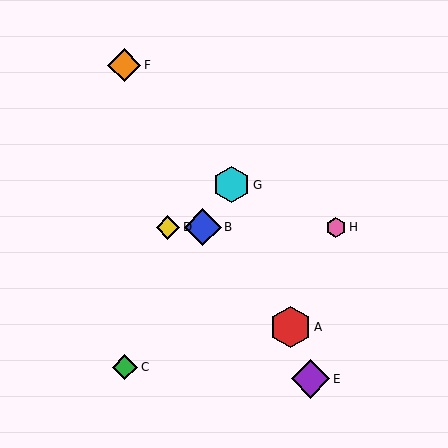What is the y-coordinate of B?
Object B is at y≈227.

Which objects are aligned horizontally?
Objects B, D, H are aligned horizontally.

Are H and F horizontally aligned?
No, H is at y≈227 and F is at y≈65.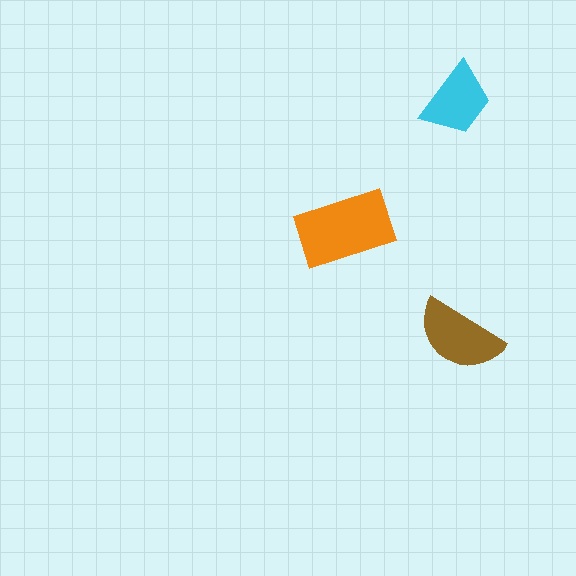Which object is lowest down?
The brown semicircle is bottommost.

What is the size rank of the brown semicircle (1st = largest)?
2nd.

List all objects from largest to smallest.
The orange rectangle, the brown semicircle, the cyan trapezoid.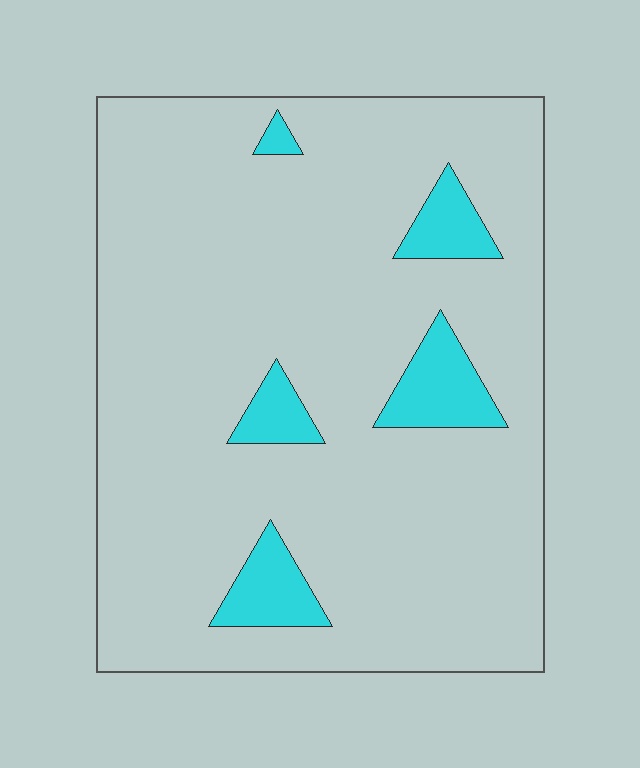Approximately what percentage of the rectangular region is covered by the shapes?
Approximately 10%.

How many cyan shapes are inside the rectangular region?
5.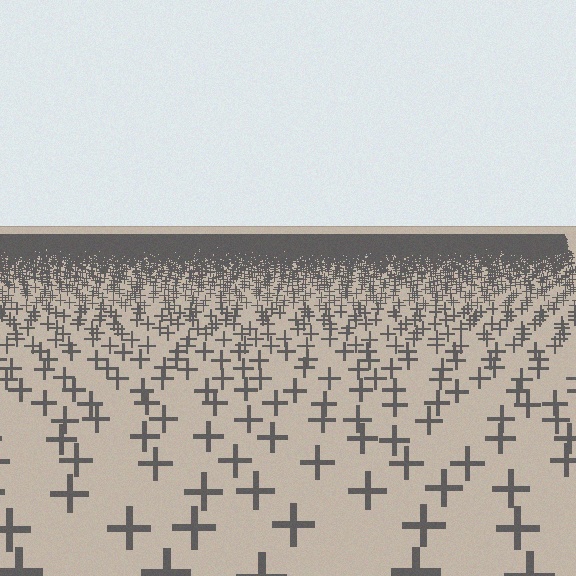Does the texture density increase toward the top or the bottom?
Density increases toward the top.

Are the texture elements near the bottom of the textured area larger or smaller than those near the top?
Larger. Near the bottom, elements are closer to the viewer and appear at a bigger on-screen size.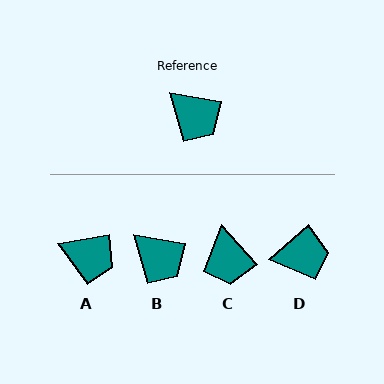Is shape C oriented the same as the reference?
No, it is off by about 38 degrees.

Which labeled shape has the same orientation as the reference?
B.